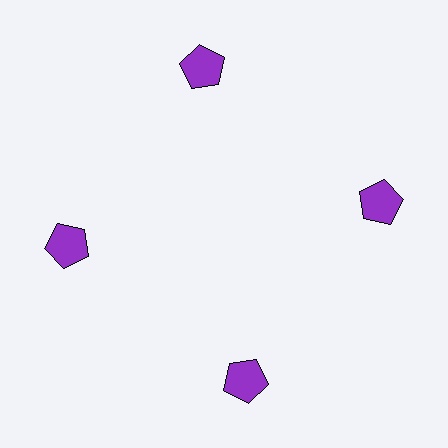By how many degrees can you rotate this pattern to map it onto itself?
The pattern maps onto itself every 90 degrees of rotation.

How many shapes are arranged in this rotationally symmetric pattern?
There are 4 shapes, arranged in 4 groups of 1.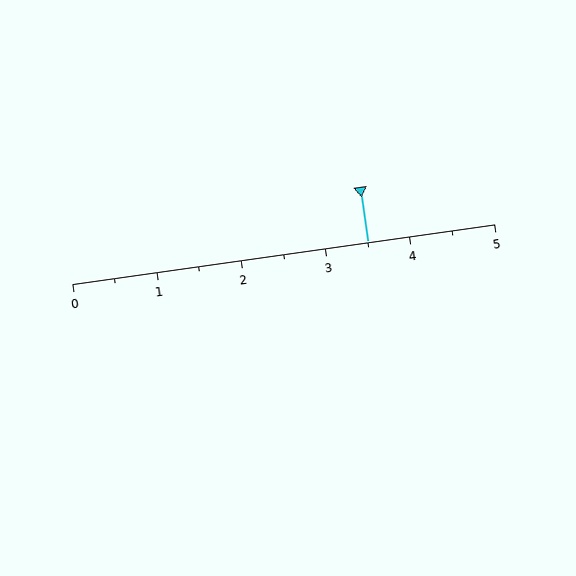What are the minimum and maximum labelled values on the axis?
The axis runs from 0 to 5.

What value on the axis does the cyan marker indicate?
The marker indicates approximately 3.5.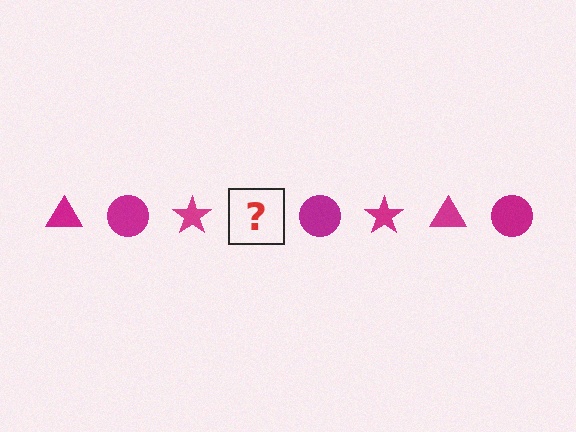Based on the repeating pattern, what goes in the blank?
The blank should be a magenta triangle.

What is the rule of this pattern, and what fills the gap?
The rule is that the pattern cycles through triangle, circle, star shapes in magenta. The gap should be filled with a magenta triangle.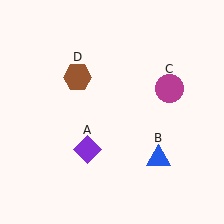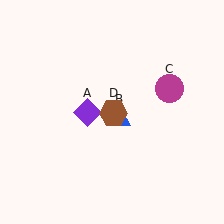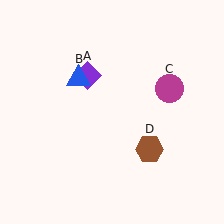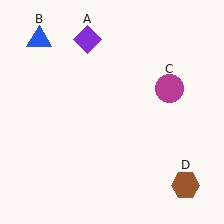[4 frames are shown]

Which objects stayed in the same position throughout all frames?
Magenta circle (object C) remained stationary.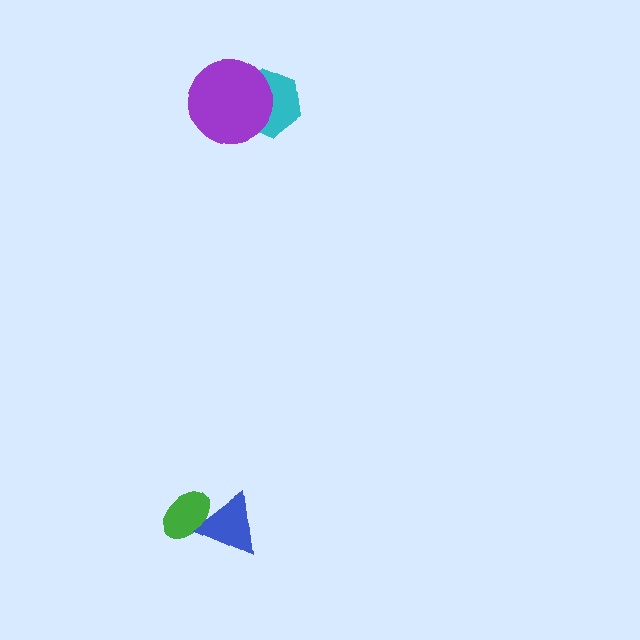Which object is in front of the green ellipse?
The blue triangle is in front of the green ellipse.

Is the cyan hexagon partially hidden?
Yes, it is partially covered by another shape.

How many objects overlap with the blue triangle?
1 object overlaps with the blue triangle.